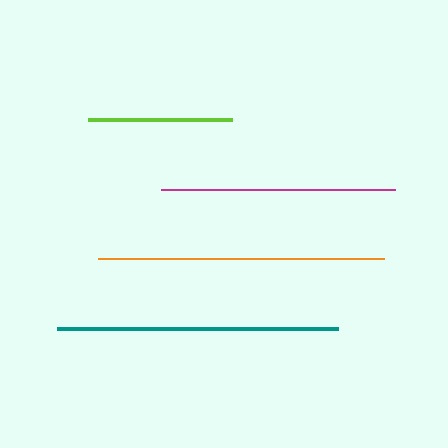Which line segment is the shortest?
The lime line is the shortest at approximately 144 pixels.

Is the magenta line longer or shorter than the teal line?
The teal line is longer than the magenta line.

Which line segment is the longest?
The orange line is the longest at approximately 286 pixels.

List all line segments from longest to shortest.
From longest to shortest: orange, teal, magenta, lime.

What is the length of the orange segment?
The orange segment is approximately 286 pixels long.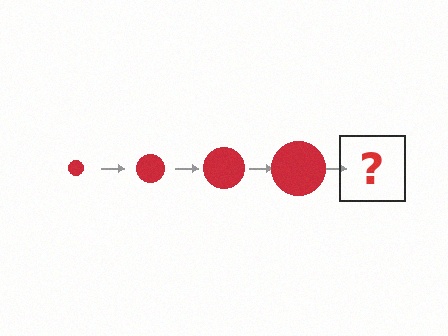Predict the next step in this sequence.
The next step is a red circle, larger than the previous one.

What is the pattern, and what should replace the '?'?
The pattern is that the circle gets progressively larger each step. The '?' should be a red circle, larger than the previous one.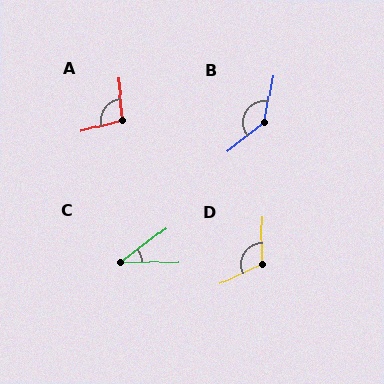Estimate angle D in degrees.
Approximately 115 degrees.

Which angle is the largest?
B, at approximately 139 degrees.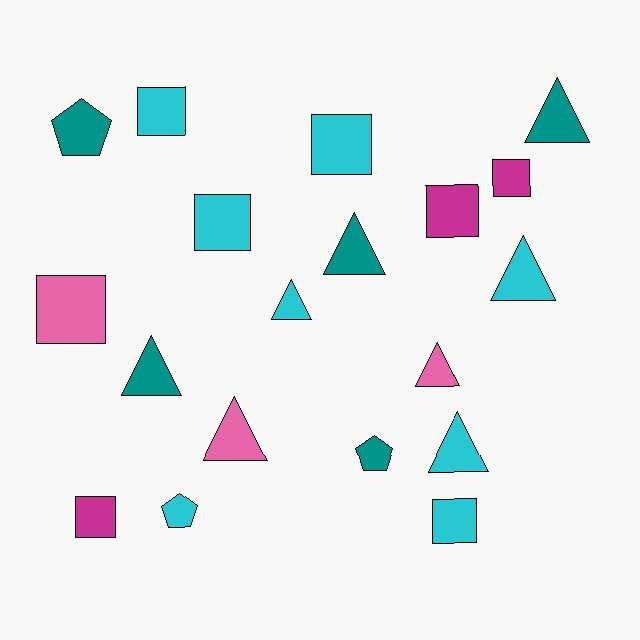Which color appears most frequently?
Cyan, with 8 objects.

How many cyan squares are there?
There are 4 cyan squares.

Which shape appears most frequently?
Triangle, with 8 objects.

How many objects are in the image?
There are 19 objects.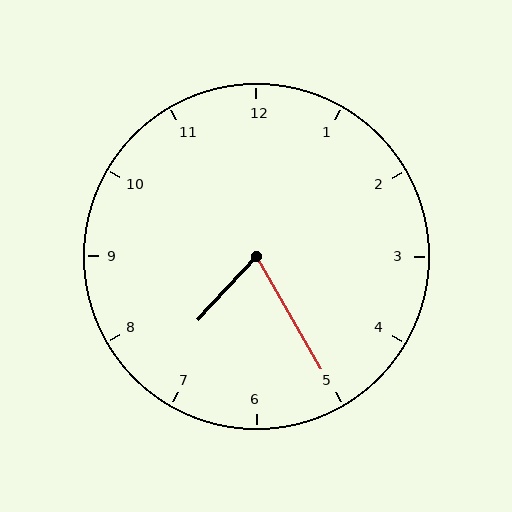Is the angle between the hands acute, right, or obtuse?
It is acute.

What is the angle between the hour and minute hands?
Approximately 72 degrees.